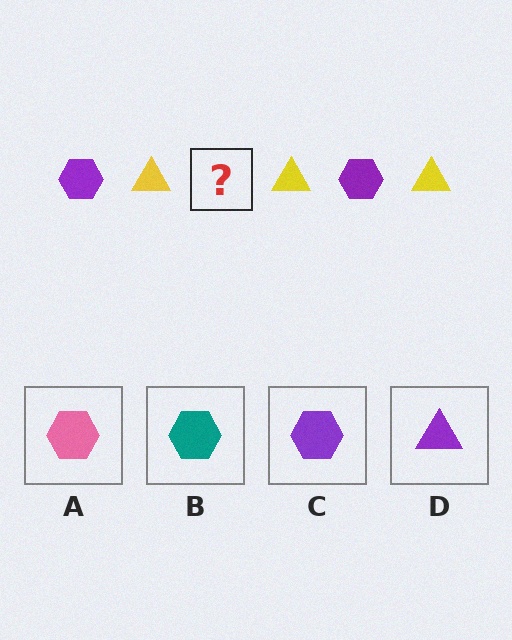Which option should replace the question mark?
Option C.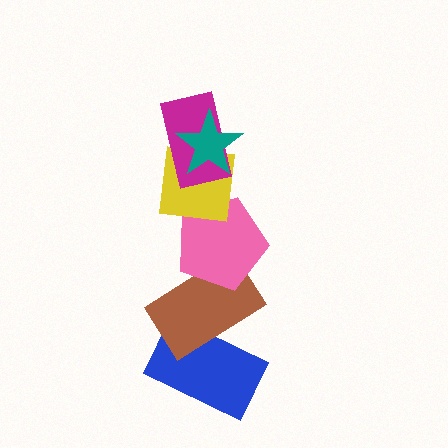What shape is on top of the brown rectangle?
The pink pentagon is on top of the brown rectangle.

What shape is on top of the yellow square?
The magenta rectangle is on top of the yellow square.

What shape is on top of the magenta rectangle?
The teal star is on top of the magenta rectangle.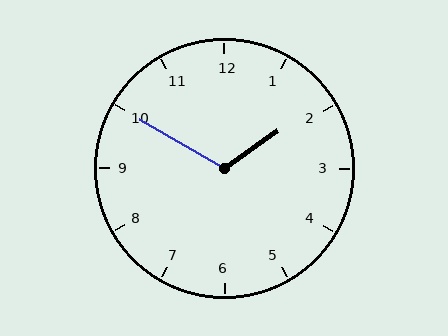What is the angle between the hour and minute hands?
Approximately 115 degrees.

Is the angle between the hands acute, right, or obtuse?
It is obtuse.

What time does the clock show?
1:50.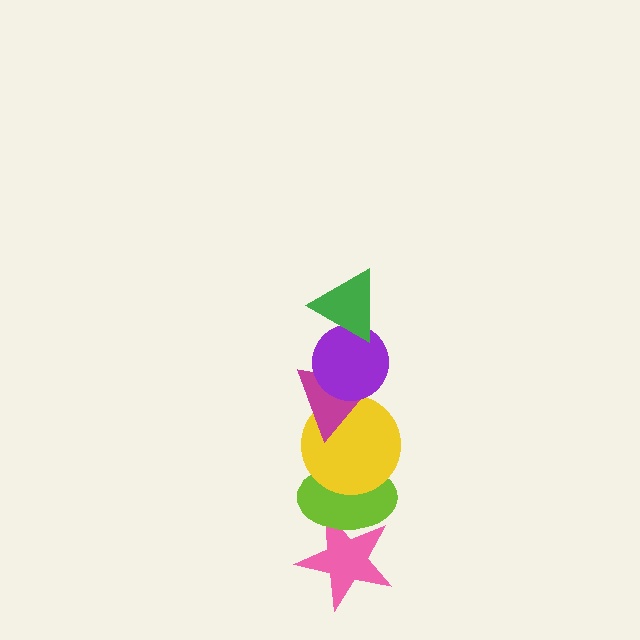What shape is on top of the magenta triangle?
The purple circle is on top of the magenta triangle.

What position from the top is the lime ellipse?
The lime ellipse is 5th from the top.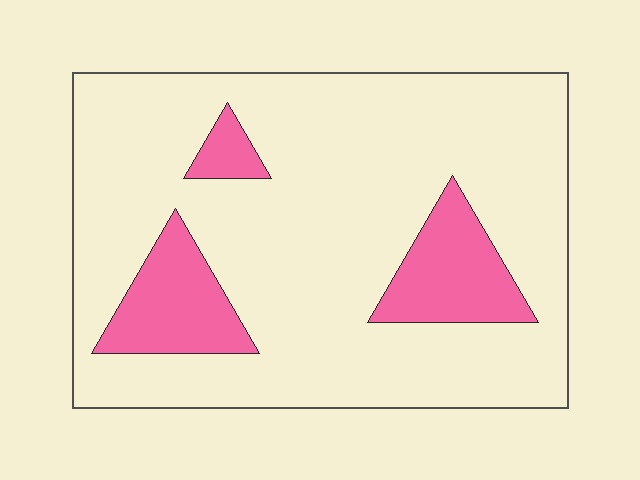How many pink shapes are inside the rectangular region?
3.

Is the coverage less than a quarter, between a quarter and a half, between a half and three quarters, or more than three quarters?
Less than a quarter.